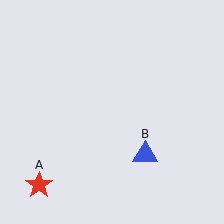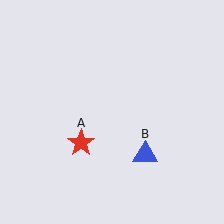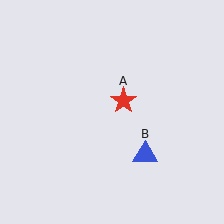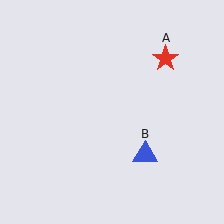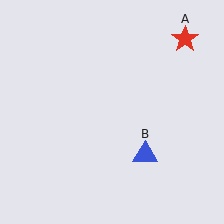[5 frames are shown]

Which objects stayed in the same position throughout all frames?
Blue triangle (object B) remained stationary.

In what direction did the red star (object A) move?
The red star (object A) moved up and to the right.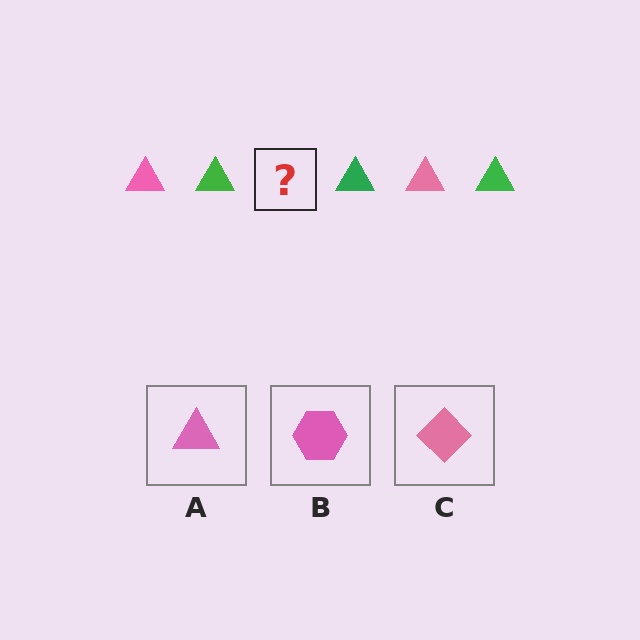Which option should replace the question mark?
Option A.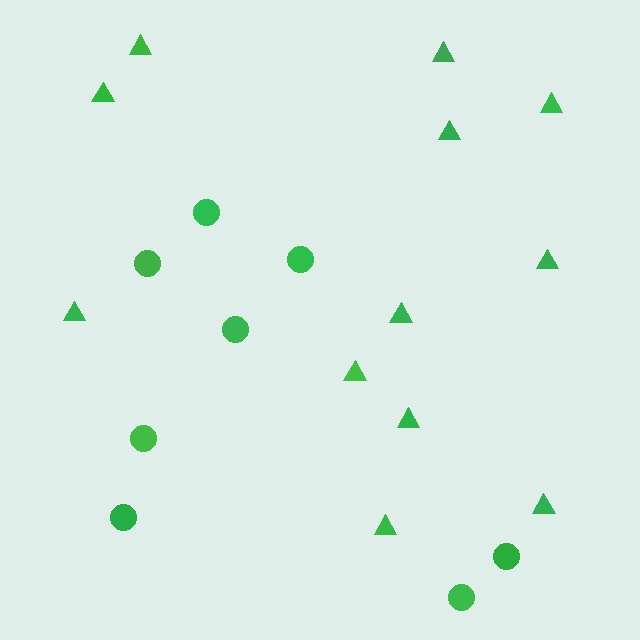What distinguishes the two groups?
There are 2 groups: one group of circles (8) and one group of triangles (12).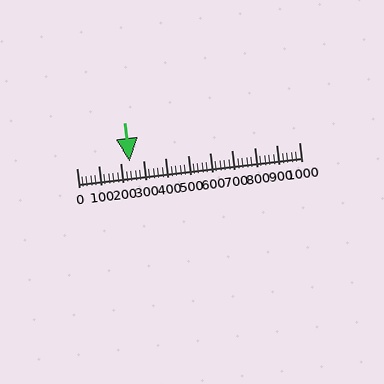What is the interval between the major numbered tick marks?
The major tick marks are spaced 100 units apart.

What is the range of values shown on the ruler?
The ruler shows values from 0 to 1000.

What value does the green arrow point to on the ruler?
The green arrow points to approximately 240.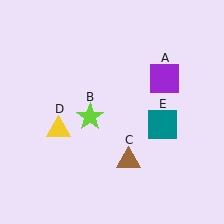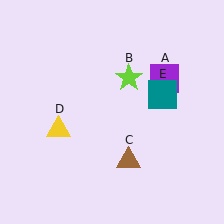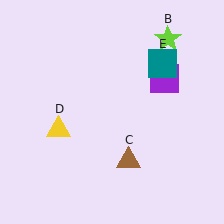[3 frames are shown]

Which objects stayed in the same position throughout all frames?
Purple square (object A) and brown triangle (object C) and yellow triangle (object D) remained stationary.